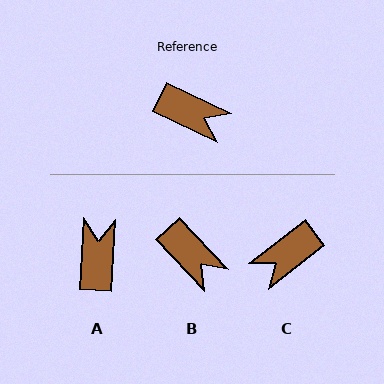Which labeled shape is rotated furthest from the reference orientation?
C, about 117 degrees away.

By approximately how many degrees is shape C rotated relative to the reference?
Approximately 117 degrees clockwise.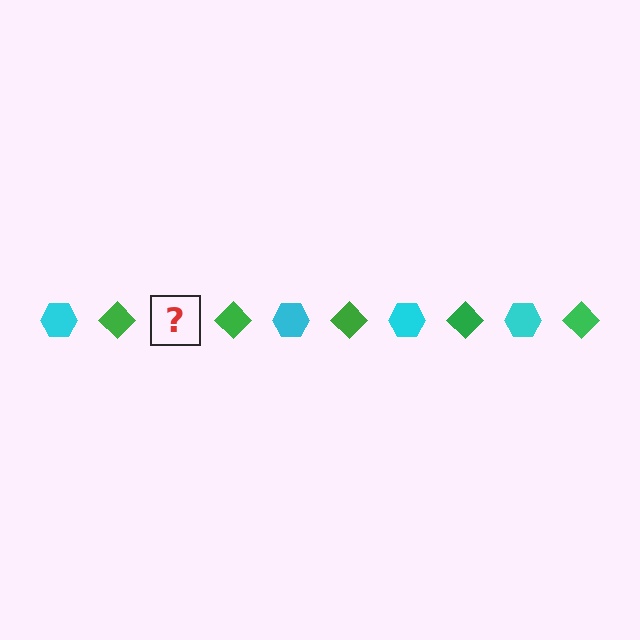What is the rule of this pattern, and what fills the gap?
The rule is that the pattern alternates between cyan hexagon and green diamond. The gap should be filled with a cyan hexagon.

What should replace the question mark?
The question mark should be replaced with a cyan hexagon.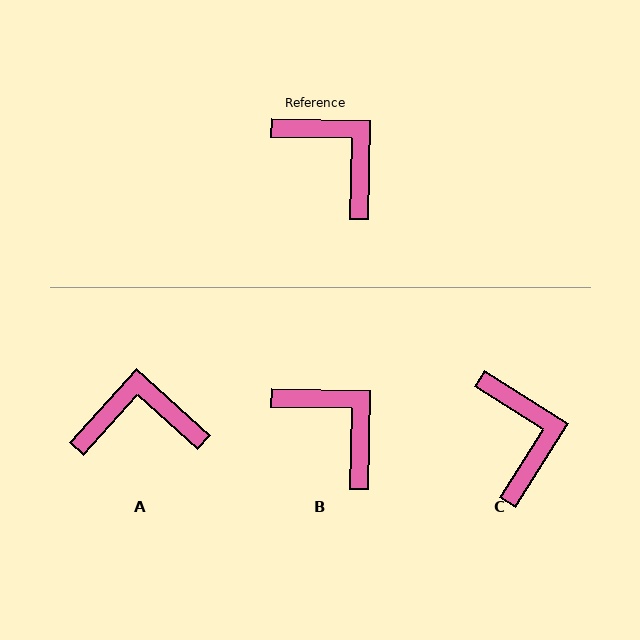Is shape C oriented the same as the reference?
No, it is off by about 31 degrees.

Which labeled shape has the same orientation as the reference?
B.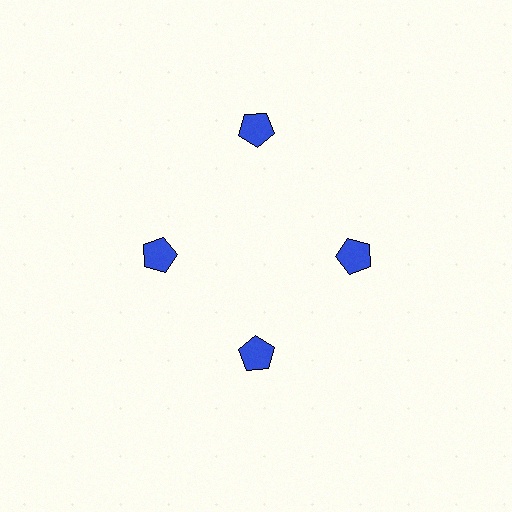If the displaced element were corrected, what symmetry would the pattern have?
It would have 4-fold rotational symmetry — the pattern would map onto itself every 90 degrees.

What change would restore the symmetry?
The symmetry would be restored by moving it inward, back onto the ring so that all 4 pentagons sit at equal angles and equal distance from the center.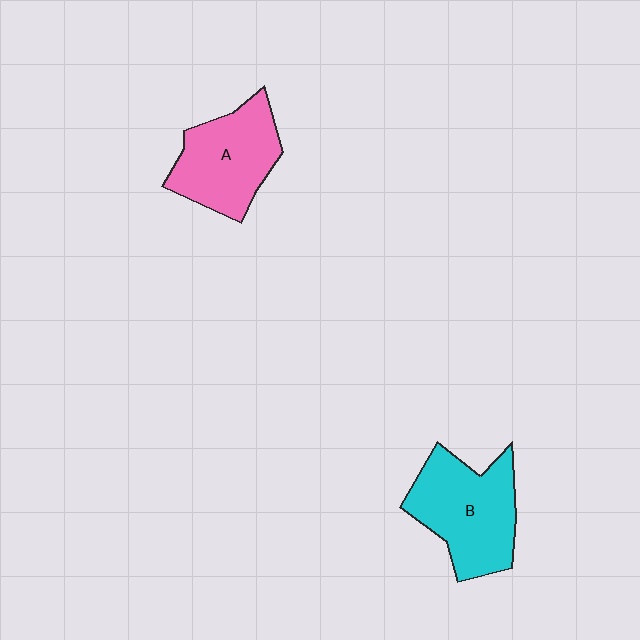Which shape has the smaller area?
Shape A (pink).